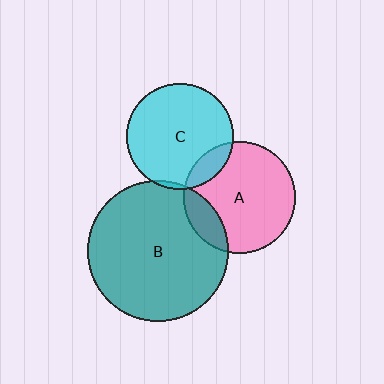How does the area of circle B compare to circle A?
Approximately 1.6 times.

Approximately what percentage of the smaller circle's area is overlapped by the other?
Approximately 15%.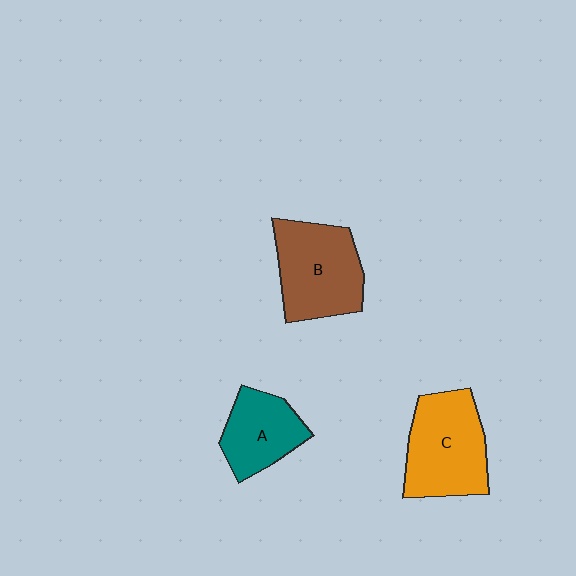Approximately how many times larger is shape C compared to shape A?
Approximately 1.4 times.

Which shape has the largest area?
Shape C (orange).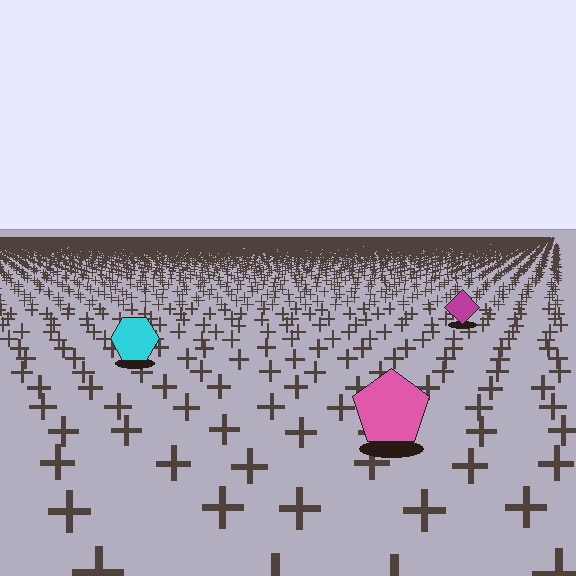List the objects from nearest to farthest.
From nearest to farthest: the pink pentagon, the cyan hexagon, the magenta diamond.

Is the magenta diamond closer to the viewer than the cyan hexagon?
No. The cyan hexagon is closer — you can tell from the texture gradient: the ground texture is coarser near it.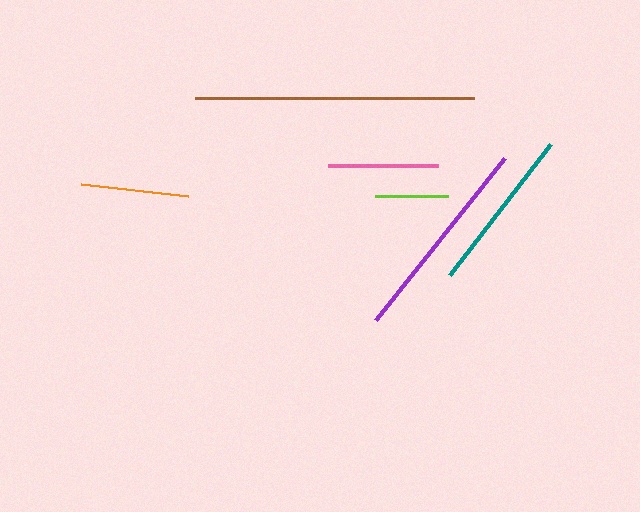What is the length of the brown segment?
The brown segment is approximately 279 pixels long.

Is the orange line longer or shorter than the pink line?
The pink line is longer than the orange line.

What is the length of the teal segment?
The teal segment is approximately 165 pixels long.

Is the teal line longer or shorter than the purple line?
The purple line is longer than the teal line.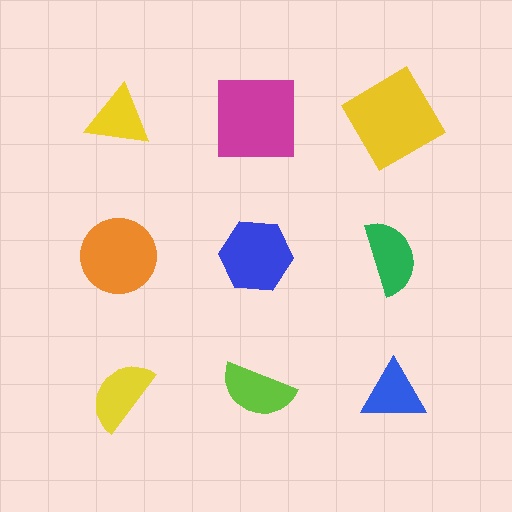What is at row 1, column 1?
A yellow triangle.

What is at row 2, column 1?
An orange circle.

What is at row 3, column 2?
A lime semicircle.